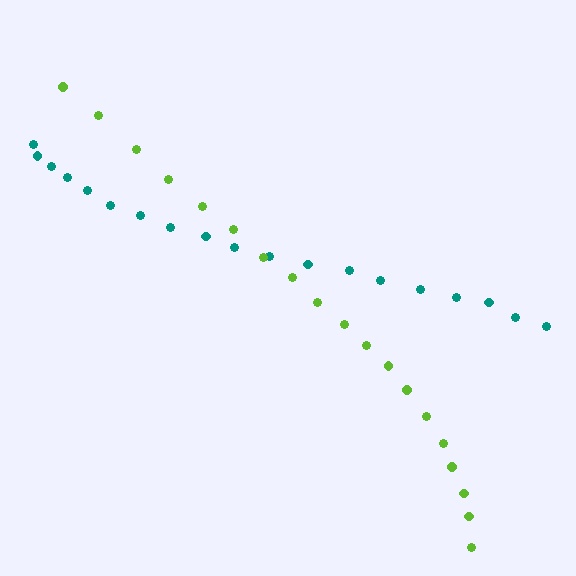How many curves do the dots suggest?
There are 2 distinct paths.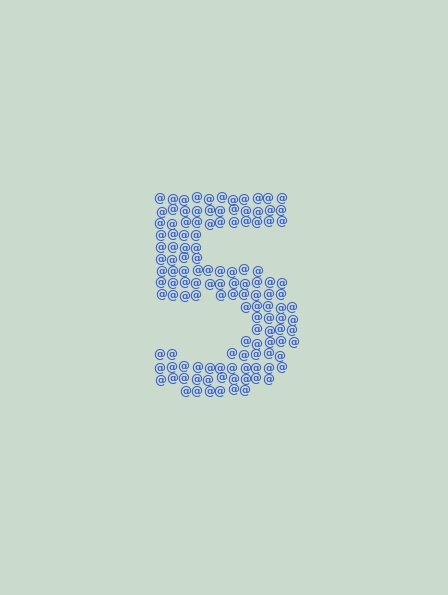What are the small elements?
The small elements are at signs.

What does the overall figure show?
The overall figure shows the digit 5.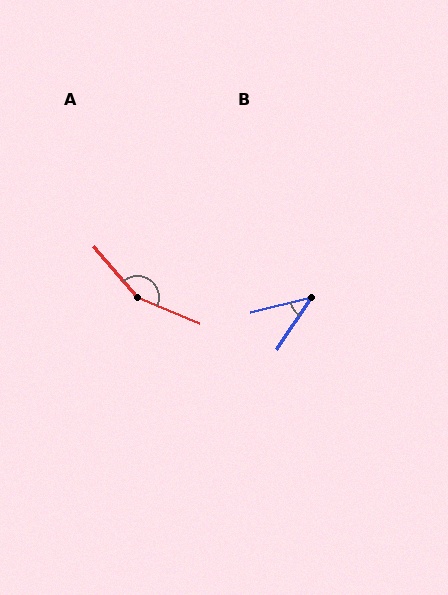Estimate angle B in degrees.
Approximately 42 degrees.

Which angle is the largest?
A, at approximately 153 degrees.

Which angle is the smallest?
B, at approximately 42 degrees.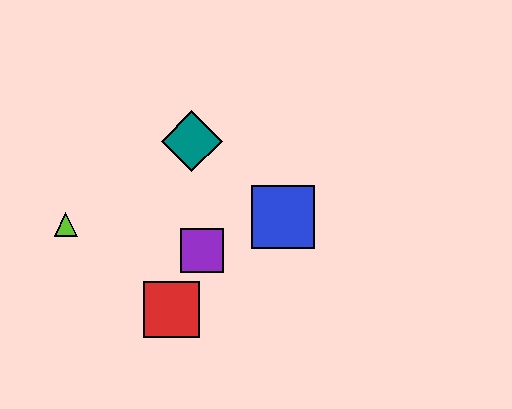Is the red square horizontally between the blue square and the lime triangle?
Yes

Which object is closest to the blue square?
The purple square is closest to the blue square.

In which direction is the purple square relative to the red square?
The purple square is above the red square.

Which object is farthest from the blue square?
The lime triangle is farthest from the blue square.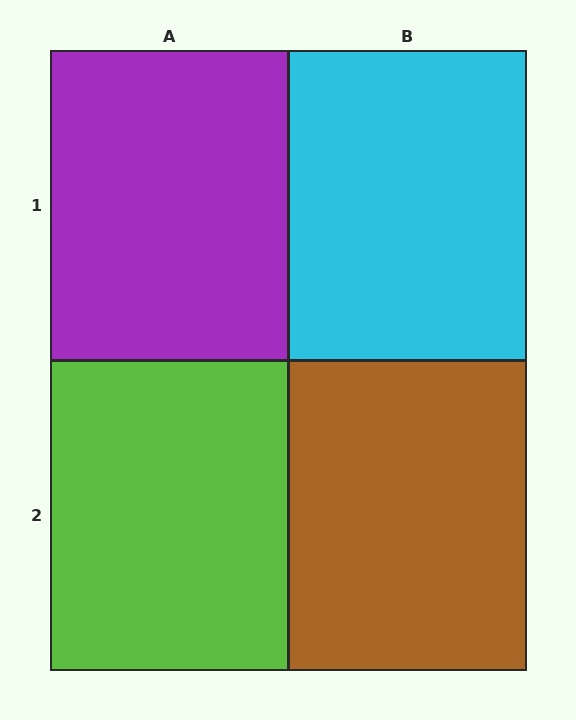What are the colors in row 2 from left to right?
Lime, brown.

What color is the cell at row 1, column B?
Cyan.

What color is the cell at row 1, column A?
Purple.